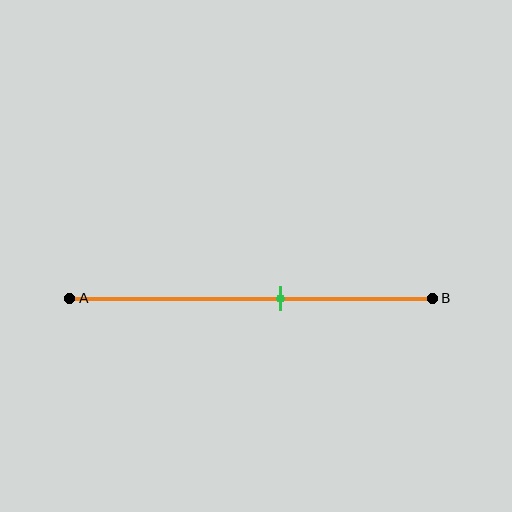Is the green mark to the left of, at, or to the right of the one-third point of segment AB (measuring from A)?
The green mark is to the right of the one-third point of segment AB.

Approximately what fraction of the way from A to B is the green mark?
The green mark is approximately 60% of the way from A to B.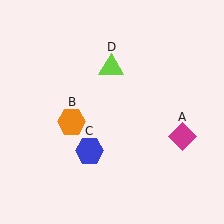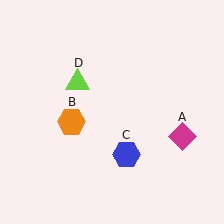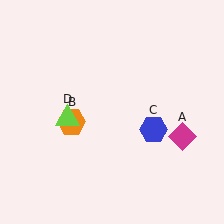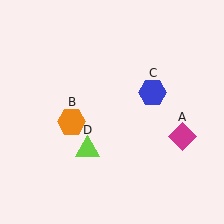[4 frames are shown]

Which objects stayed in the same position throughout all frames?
Magenta diamond (object A) and orange hexagon (object B) remained stationary.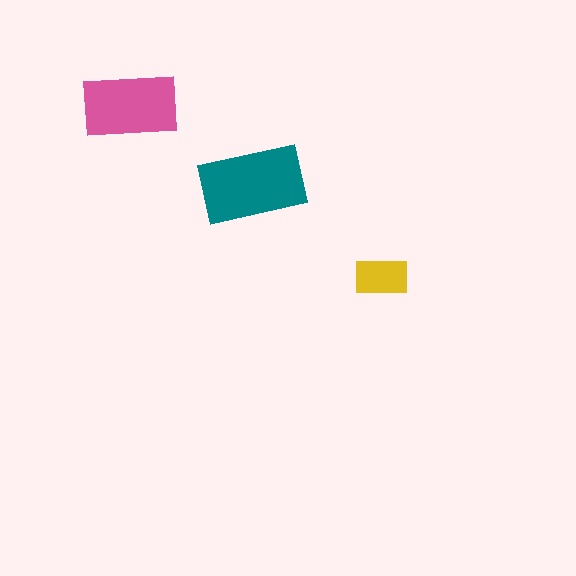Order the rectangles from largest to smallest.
the teal one, the pink one, the yellow one.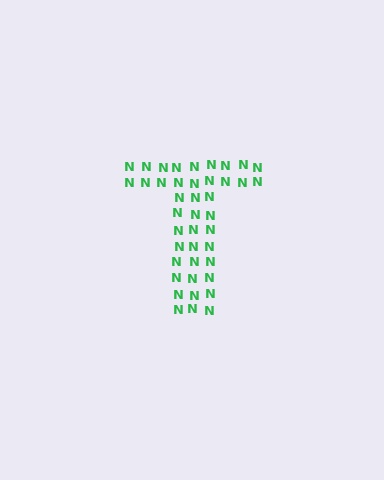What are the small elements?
The small elements are letter N's.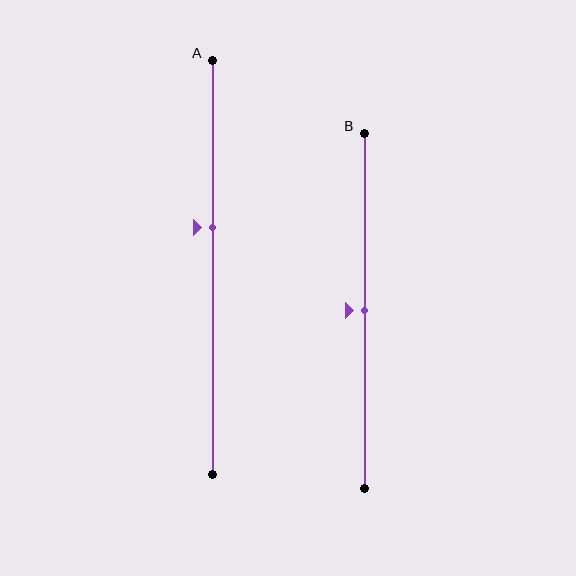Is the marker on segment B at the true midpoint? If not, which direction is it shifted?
Yes, the marker on segment B is at the true midpoint.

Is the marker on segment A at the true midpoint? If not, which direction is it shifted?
No, the marker on segment A is shifted upward by about 10% of the segment length.